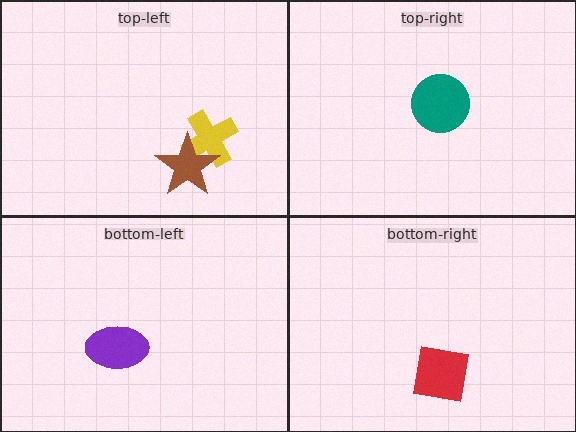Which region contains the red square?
The bottom-right region.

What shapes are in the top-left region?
The yellow cross, the brown star.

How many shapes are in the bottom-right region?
1.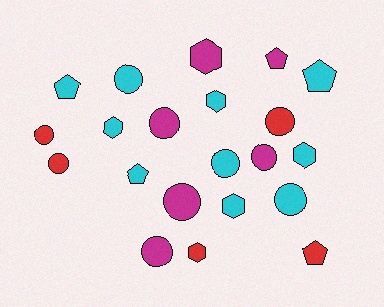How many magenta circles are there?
There are 4 magenta circles.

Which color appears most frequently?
Cyan, with 10 objects.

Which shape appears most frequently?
Circle, with 10 objects.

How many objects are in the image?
There are 21 objects.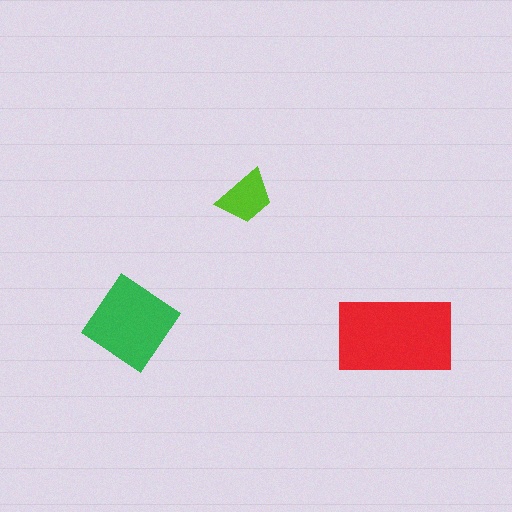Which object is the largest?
The red rectangle.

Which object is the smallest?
The lime trapezoid.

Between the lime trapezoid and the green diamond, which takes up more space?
The green diamond.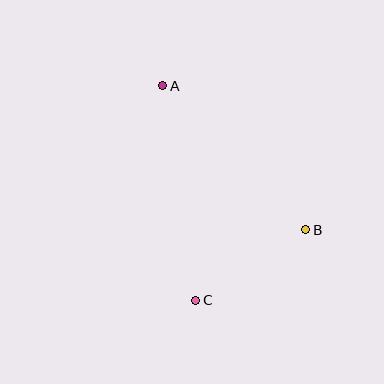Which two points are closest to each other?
Points B and C are closest to each other.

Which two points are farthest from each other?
Points A and C are farthest from each other.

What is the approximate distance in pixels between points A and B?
The distance between A and B is approximately 203 pixels.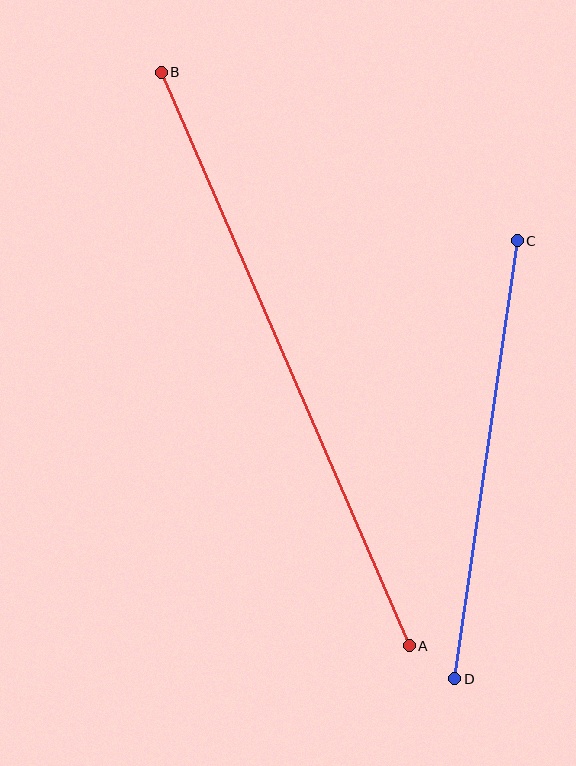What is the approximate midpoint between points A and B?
The midpoint is at approximately (285, 359) pixels.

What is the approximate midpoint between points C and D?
The midpoint is at approximately (486, 460) pixels.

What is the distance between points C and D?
The distance is approximately 442 pixels.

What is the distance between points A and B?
The distance is approximately 625 pixels.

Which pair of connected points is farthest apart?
Points A and B are farthest apart.